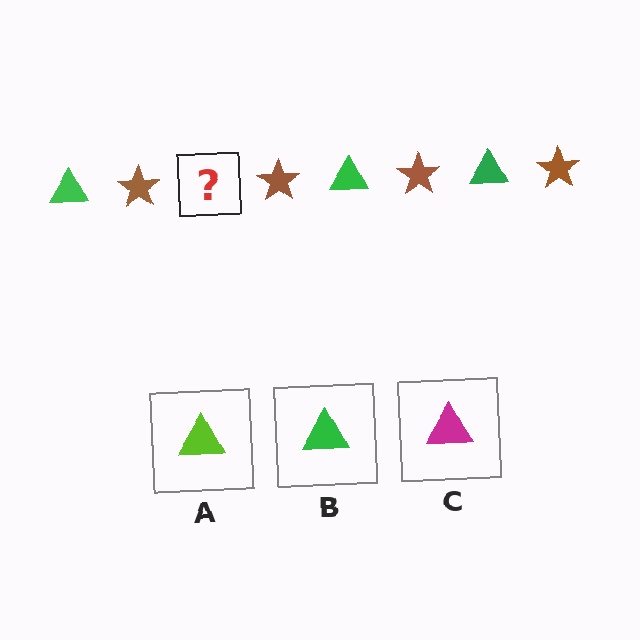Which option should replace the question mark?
Option B.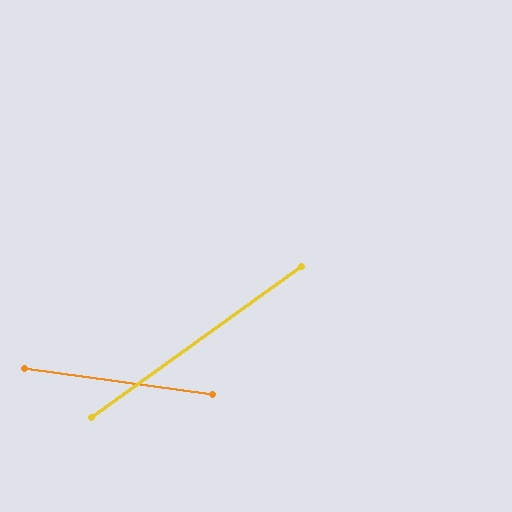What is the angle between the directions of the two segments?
Approximately 44 degrees.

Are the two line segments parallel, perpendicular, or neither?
Neither parallel nor perpendicular — they differ by about 44°.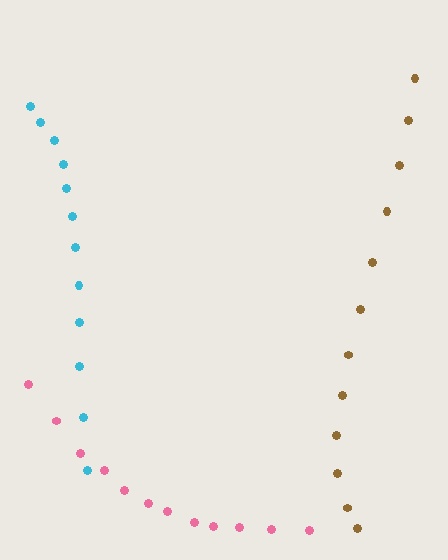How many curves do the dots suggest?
There are 3 distinct paths.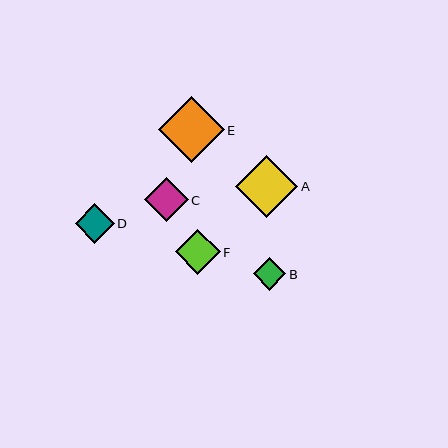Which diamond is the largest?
Diamond E is the largest with a size of approximately 66 pixels.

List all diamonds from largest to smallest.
From largest to smallest: E, A, F, C, D, B.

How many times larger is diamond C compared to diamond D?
Diamond C is approximately 1.1 times the size of diamond D.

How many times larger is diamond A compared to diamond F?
Diamond A is approximately 1.4 times the size of diamond F.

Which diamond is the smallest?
Diamond B is the smallest with a size of approximately 32 pixels.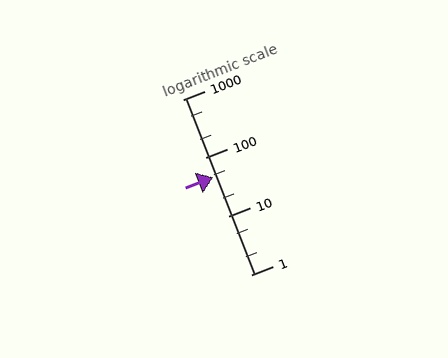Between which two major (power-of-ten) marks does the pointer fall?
The pointer is between 10 and 100.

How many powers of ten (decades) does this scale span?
The scale spans 3 decades, from 1 to 1000.